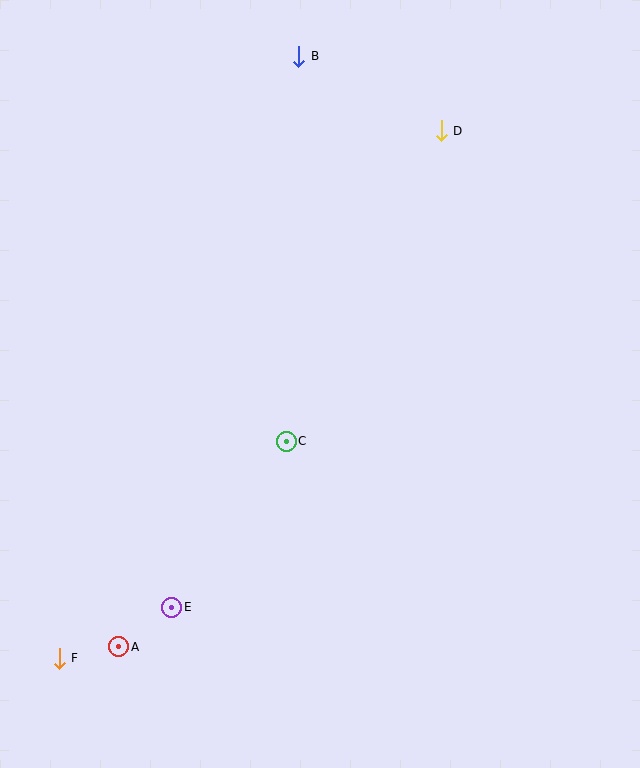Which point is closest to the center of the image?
Point C at (286, 441) is closest to the center.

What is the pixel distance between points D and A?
The distance between D and A is 609 pixels.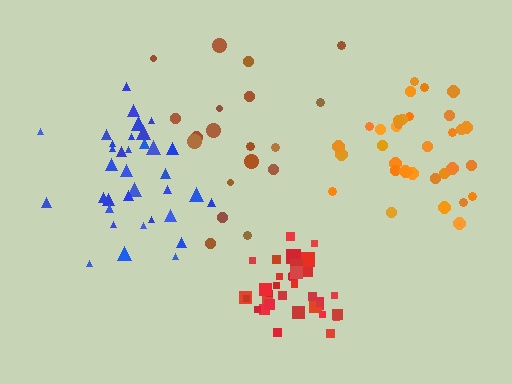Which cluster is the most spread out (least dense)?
Brown.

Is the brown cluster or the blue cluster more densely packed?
Blue.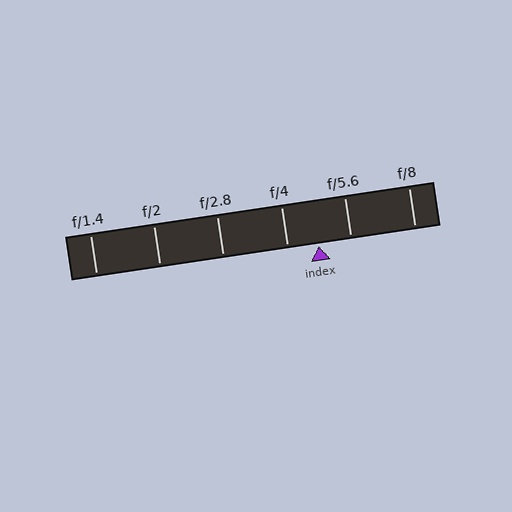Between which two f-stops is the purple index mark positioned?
The index mark is between f/4 and f/5.6.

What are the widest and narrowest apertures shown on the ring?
The widest aperture shown is f/1.4 and the narrowest is f/8.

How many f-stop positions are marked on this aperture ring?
There are 6 f-stop positions marked.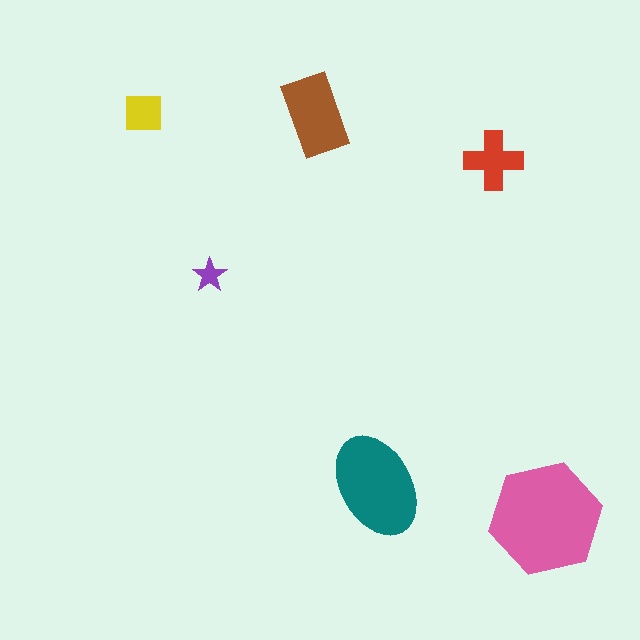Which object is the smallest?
The purple star.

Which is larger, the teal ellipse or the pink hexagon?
The pink hexagon.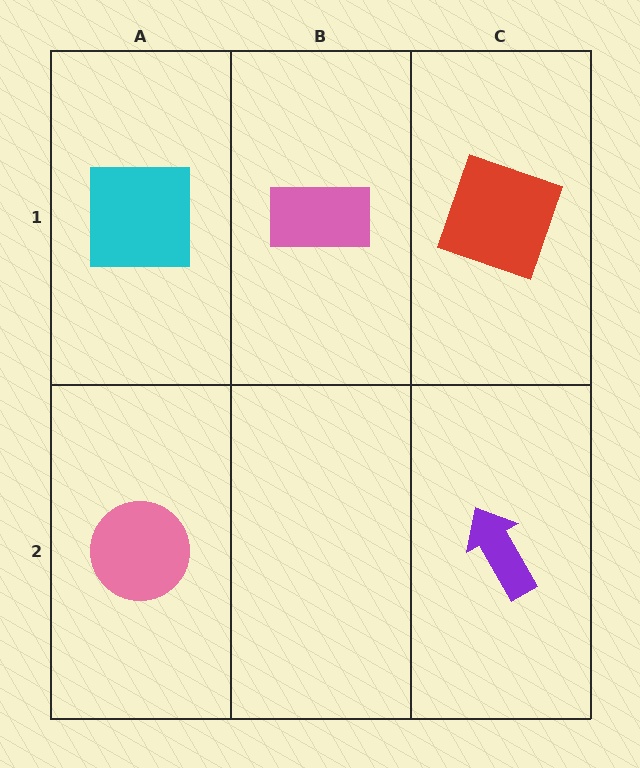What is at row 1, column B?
A pink rectangle.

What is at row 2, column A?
A pink circle.